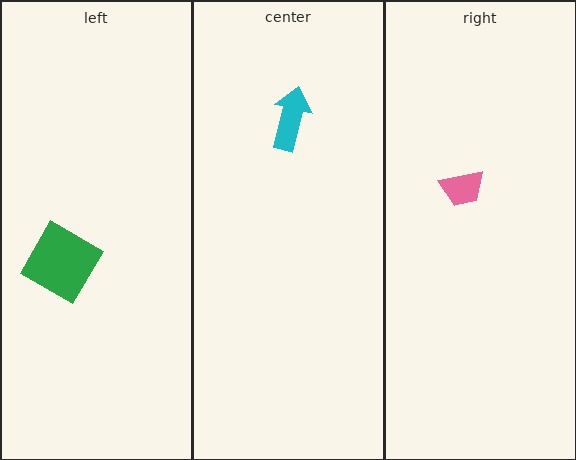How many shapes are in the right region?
1.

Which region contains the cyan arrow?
The center region.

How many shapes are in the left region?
1.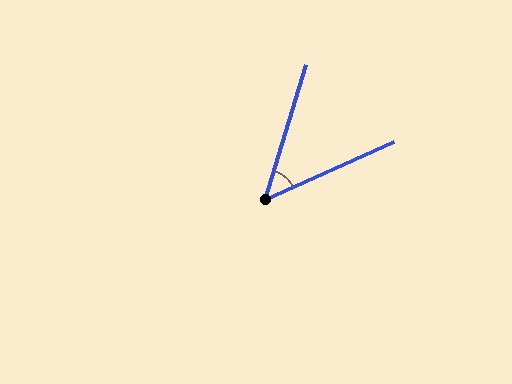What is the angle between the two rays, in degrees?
Approximately 49 degrees.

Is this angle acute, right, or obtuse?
It is acute.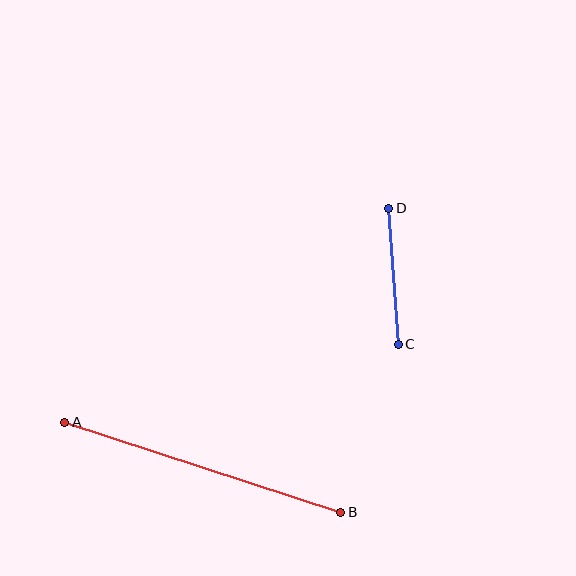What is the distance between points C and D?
The distance is approximately 136 pixels.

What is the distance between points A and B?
The distance is approximately 291 pixels.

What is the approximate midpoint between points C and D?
The midpoint is at approximately (394, 276) pixels.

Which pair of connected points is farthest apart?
Points A and B are farthest apart.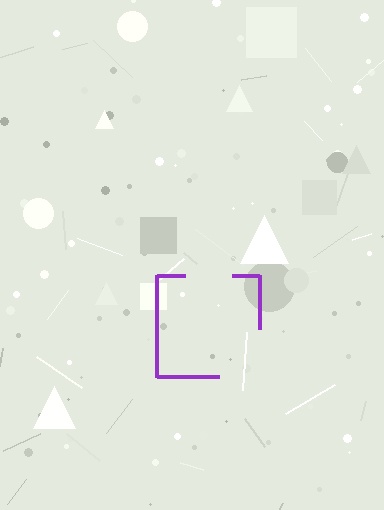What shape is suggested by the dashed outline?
The dashed outline suggests a square.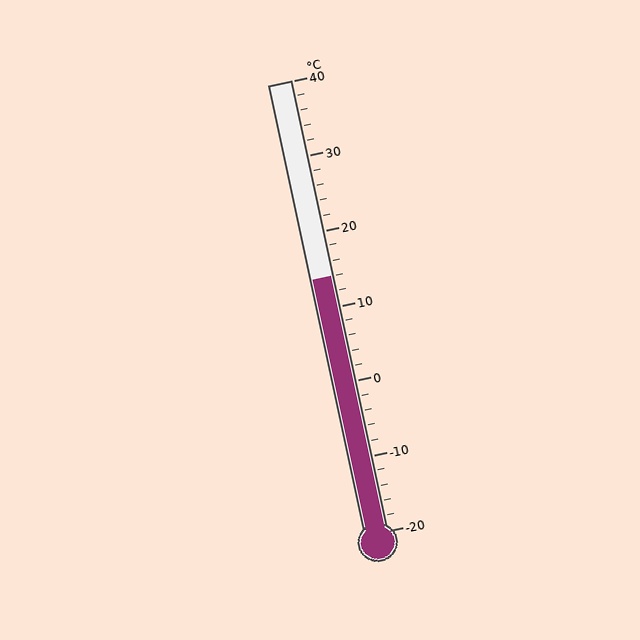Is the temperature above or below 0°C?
The temperature is above 0°C.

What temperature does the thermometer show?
The thermometer shows approximately 14°C.